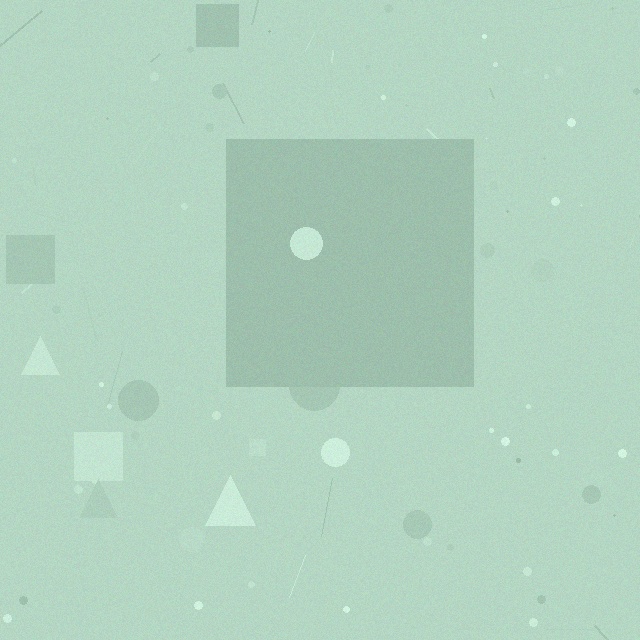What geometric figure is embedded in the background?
A square is embedded in the background.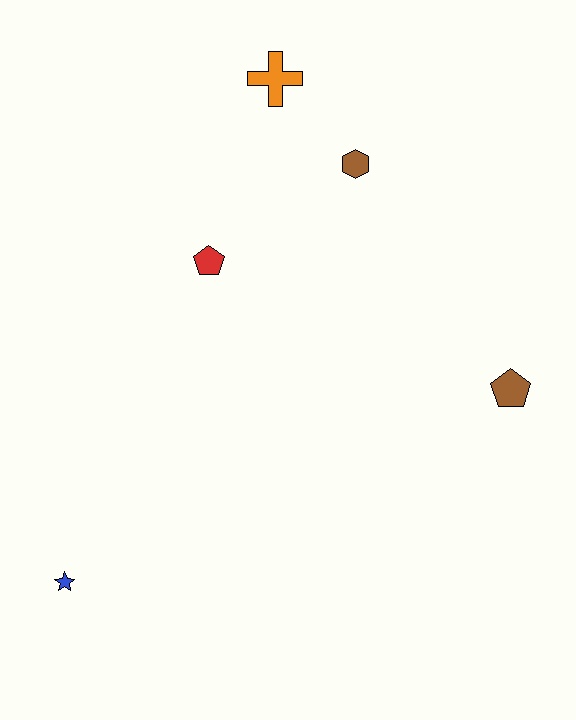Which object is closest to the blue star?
The red pentagon is closest to the blue star.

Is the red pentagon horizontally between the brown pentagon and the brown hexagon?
No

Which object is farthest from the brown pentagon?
The blue star is farthest from the brown pentagon.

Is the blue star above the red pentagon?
No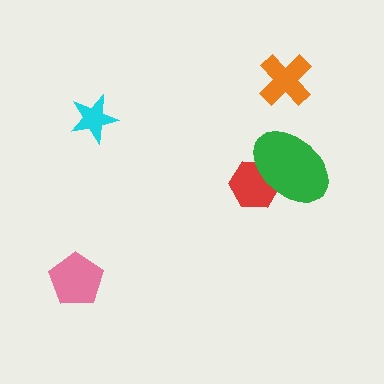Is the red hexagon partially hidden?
Yes, it is partially covered by another shape.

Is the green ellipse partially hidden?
No, no other shape covers it.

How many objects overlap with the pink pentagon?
0 objects overlap with the pink pentagon.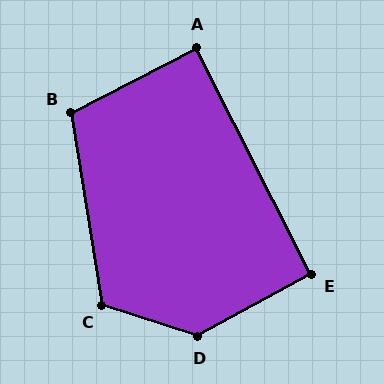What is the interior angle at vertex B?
Approximately 108 degrees (obtuse).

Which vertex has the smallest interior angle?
A, at approximately 89 degrees.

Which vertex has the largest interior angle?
D, at approximately 133 degrees.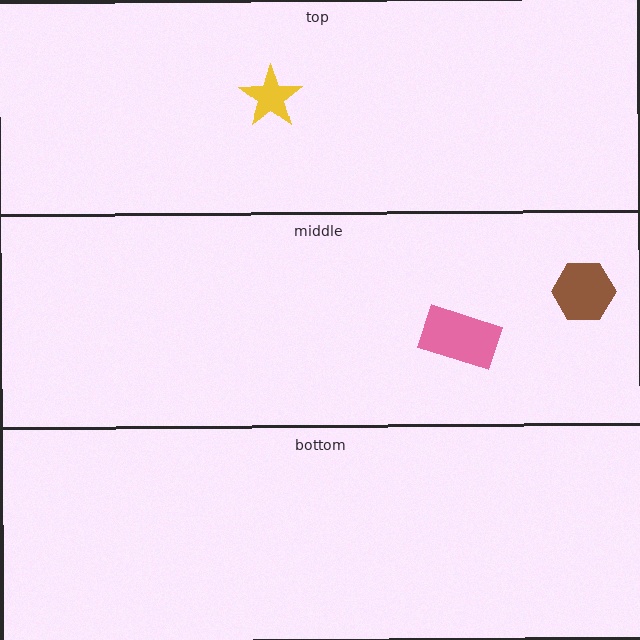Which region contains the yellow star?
The top region.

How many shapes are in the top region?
1.